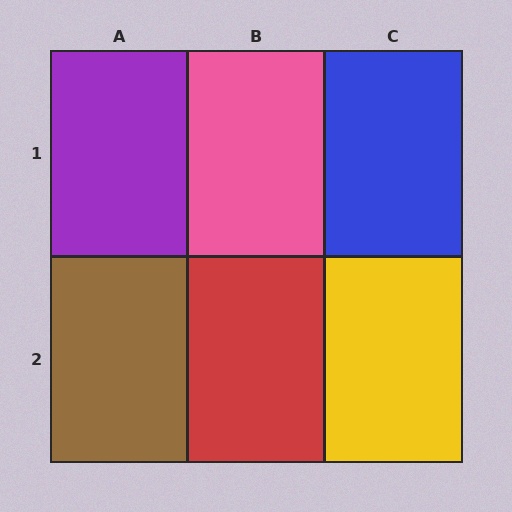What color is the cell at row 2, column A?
Brown.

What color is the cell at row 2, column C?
Yellow.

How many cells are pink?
1 cell is pink.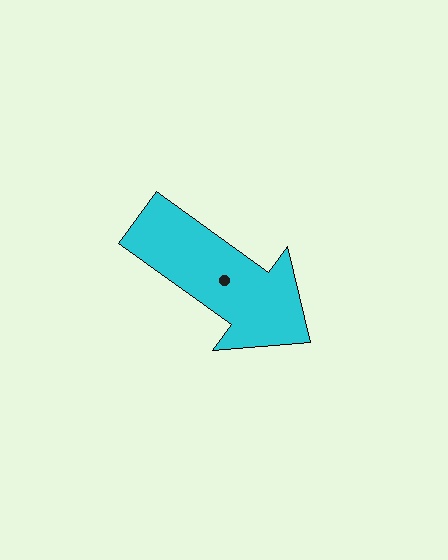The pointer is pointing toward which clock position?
Roughly 4 o'clock.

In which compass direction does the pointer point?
Southeast.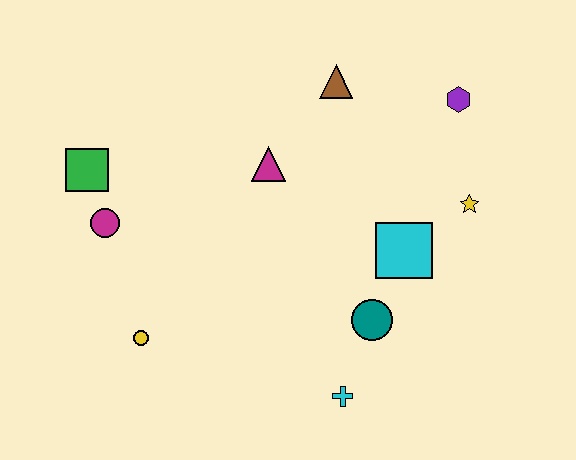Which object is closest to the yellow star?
The cyan square is closest to the yellow star.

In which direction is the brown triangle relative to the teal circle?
The brown triangle is above the teal circle.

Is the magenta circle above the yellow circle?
Yes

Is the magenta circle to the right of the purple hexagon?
No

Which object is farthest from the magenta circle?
The purple hexagon is farthest from the magenta circle.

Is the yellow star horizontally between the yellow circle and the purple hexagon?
No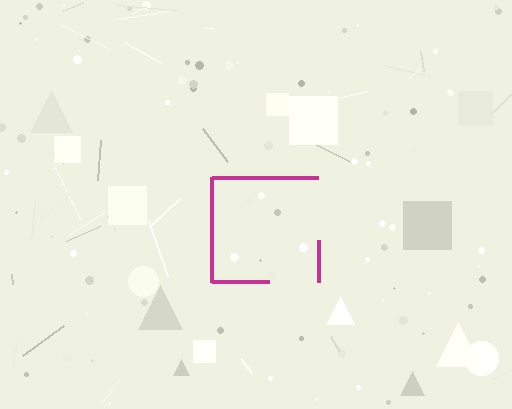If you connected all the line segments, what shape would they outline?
They would outline a square.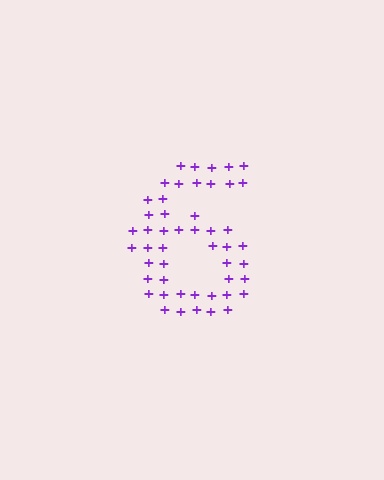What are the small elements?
The small elements are plus signs.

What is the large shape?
The large shape is the digit 6.